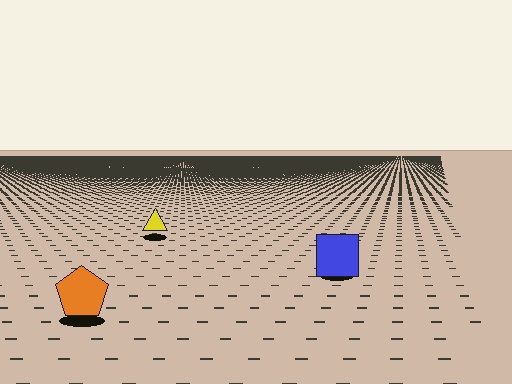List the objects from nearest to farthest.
From nearest to farthest: the orange pentagon, the blue square, the yellow triangle.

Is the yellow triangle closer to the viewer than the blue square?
No. The blue square is closer — you can tell from the texture gradient: the ground texture is coarser near it.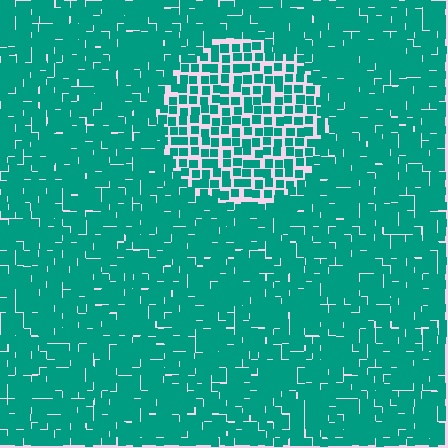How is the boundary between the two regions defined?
The boundary is defined by a change in element density (approximately 1.8x ratio). All elements are the same color, size, and shape.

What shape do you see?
I see a circle.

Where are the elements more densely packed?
The elements are more densely packed outside the circle boundary.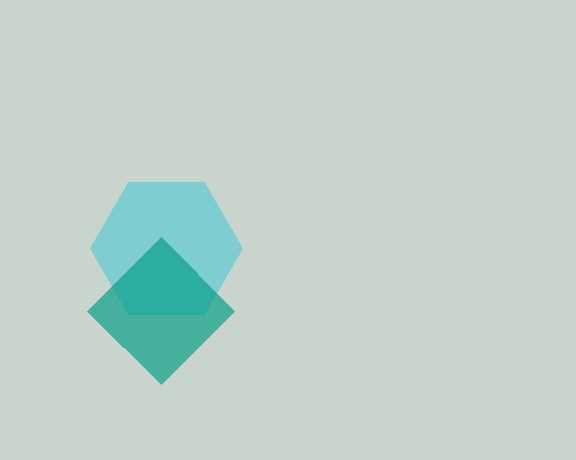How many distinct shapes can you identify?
There are 2 distinct shapes: a cyan hexagon, a teal diamond.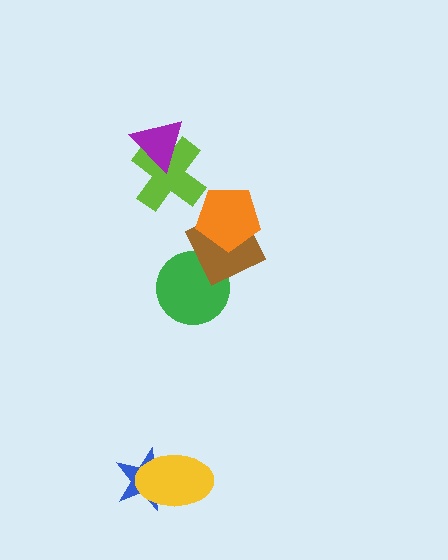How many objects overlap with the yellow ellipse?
1 object overlaps with the yellow ellipse.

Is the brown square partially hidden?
Yes, it is partially covered by another shape.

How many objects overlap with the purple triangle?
1 object overlaps with the purple triangle.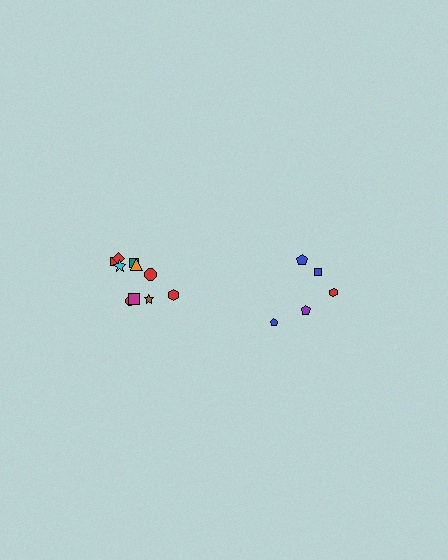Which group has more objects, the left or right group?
The left group.